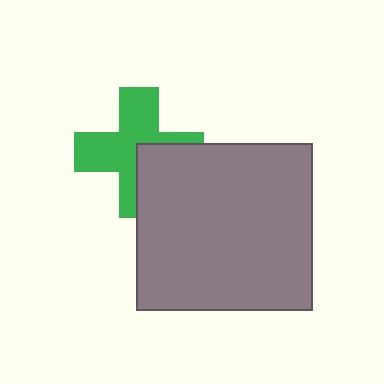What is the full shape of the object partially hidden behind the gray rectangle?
The partially hidden object is a green cross.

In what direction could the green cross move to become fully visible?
The green cross could move toward the upper-left. That would shift it out from behind the gray rectangle entirely.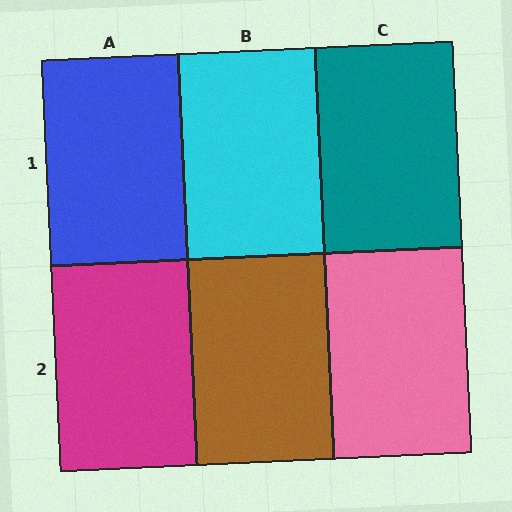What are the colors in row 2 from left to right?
Magenta, brown, pink.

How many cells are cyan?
1 cell is cyan.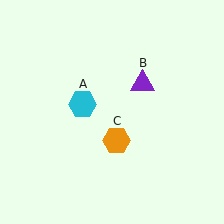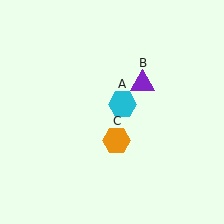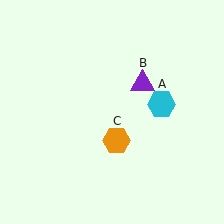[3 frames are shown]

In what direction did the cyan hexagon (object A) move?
The cyan hexagon (object A) moved right.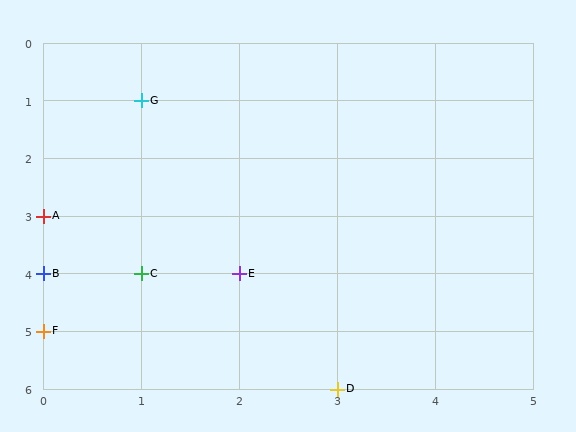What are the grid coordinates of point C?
Point C is at grid coordinates (1, 4).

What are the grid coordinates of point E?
Point E is at grid coordinates (2, 4).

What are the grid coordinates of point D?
Point D is at grid coordinates (3, 6).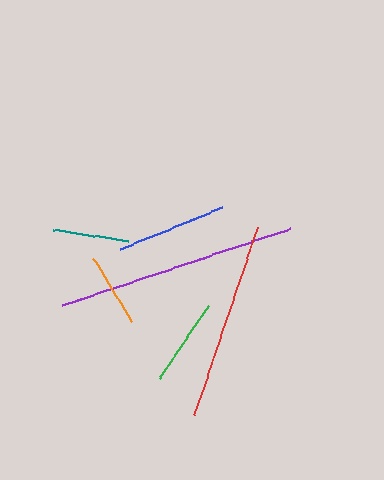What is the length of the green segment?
The green segment is approximately 89 pixels long.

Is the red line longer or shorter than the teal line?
The red line is longer than the teal line.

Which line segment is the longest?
The purple line is the longest at approximately 240 pixels.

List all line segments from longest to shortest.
From longest to shortest: purple, red, blue, green, teal, orange.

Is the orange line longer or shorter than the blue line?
The blue line is longer than the orange line.